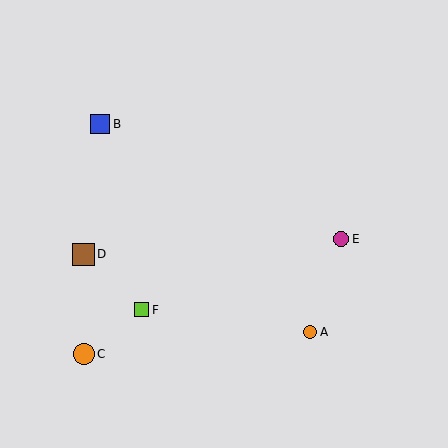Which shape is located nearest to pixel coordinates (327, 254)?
The magenta circle (labeled E) at (341, 239) is nearest to that location.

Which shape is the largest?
The brown square (labeled D) is the largest.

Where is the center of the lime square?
The center of the lime square is at (142, 310).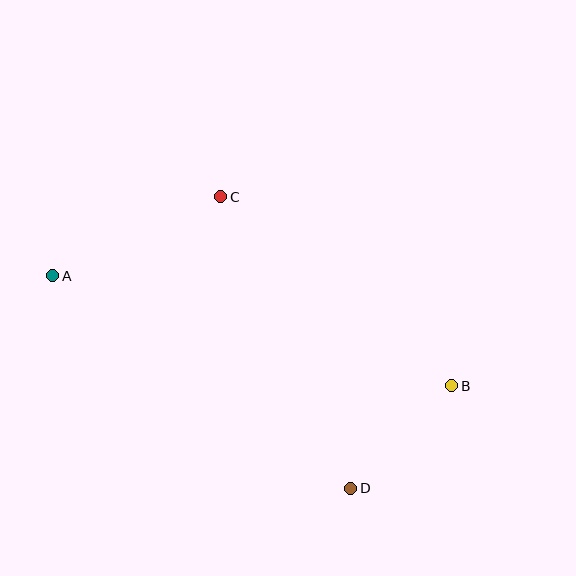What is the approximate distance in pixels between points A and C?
The distance between A and C is approximately 185 pixels.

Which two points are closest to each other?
Points B and D are closest to each other.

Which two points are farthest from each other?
Points A and B are farthest from each other.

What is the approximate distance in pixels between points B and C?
The distance between B and C is approximately 298 pixels.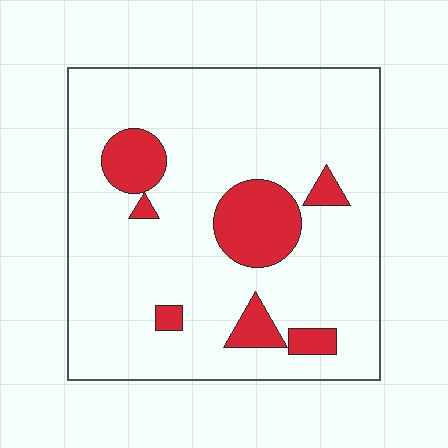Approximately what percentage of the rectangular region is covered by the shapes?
Approximately 15%.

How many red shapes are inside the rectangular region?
7.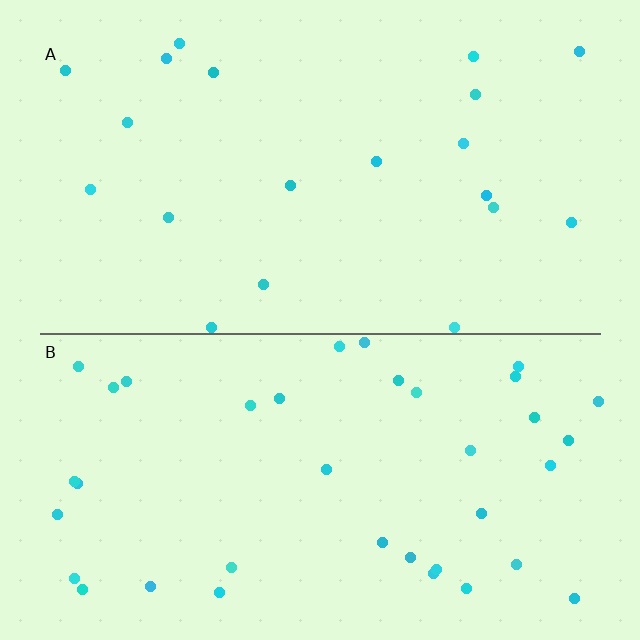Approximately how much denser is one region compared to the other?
Approximately 1.9× — region B over region A.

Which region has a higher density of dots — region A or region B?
B (the bottom).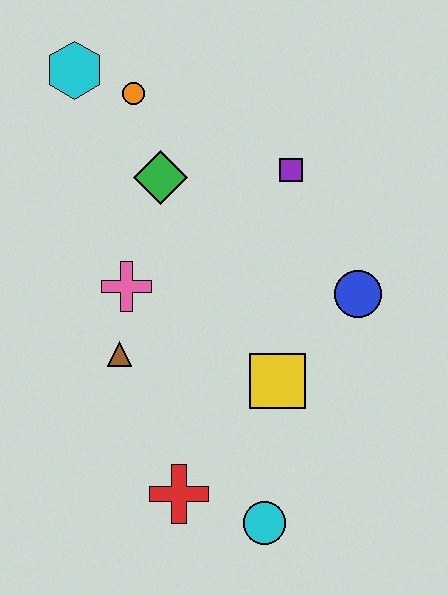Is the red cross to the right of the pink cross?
Yes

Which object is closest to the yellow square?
The blue circle is closest to the yellow square.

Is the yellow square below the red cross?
No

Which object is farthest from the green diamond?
The cyan circle is farthest from the green diamond.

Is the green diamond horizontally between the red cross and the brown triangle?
Yes